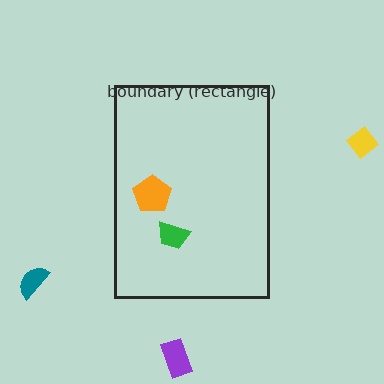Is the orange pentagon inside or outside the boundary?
Inside.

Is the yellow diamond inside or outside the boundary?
Outside.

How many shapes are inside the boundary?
2 inside, 3 outside.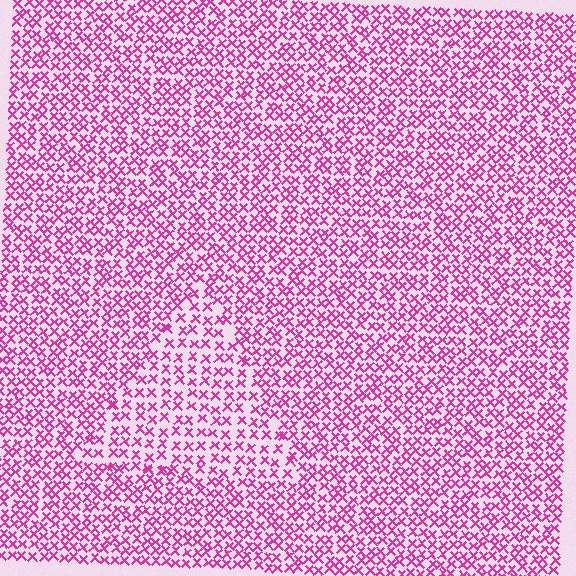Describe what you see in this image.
The image contains small magenta elements arranged at two different densities. A triangle-shaped region is visible where the elements are less densely packed than the surrounding area.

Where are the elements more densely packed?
The elements are more densely packed outside the triangle boundary.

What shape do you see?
I see a triangle.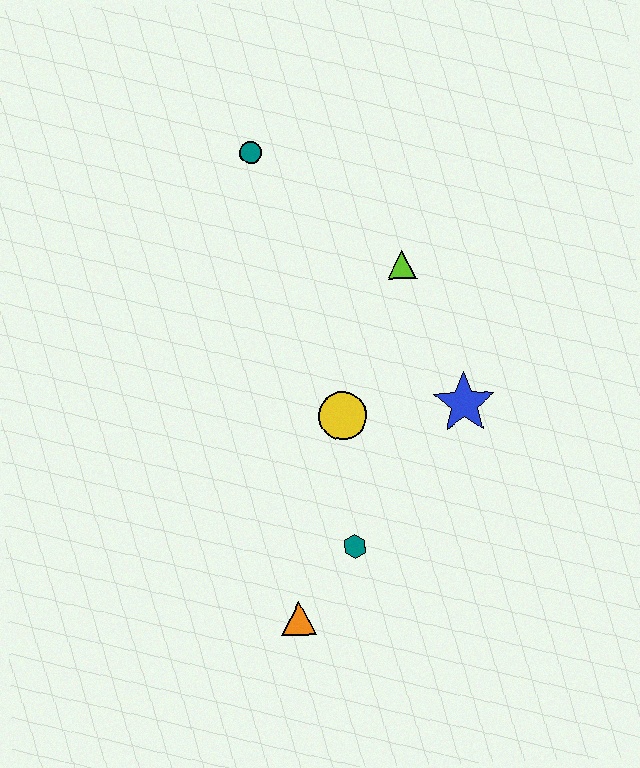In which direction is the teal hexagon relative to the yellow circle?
The teal hexagon is below the yellow circle.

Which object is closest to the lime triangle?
The blue star is closest to the lime triangle.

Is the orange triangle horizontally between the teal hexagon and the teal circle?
Yes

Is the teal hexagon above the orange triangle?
Yes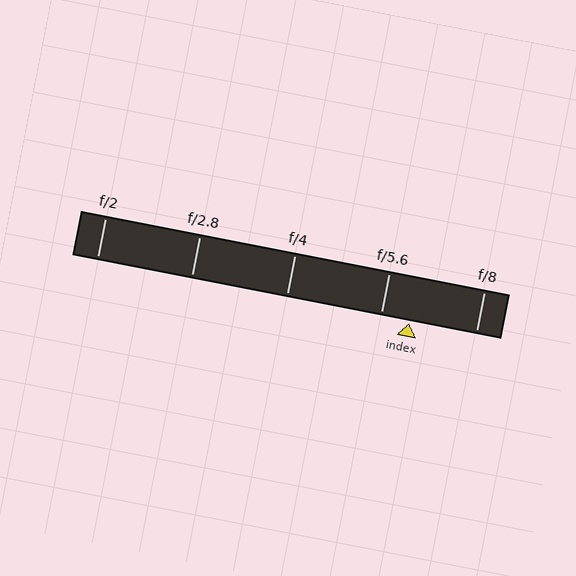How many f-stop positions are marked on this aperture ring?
There are 5 f-stop positions marked.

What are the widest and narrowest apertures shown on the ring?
The widest aperture shown is f/2 and the narrowest is f/8.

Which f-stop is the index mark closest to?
The index mark is closest to f/5.6.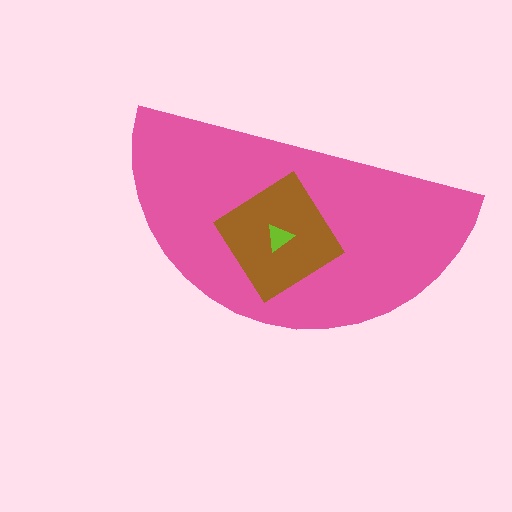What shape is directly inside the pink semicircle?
The brown diamond.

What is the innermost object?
The lime triangle.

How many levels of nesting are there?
3.